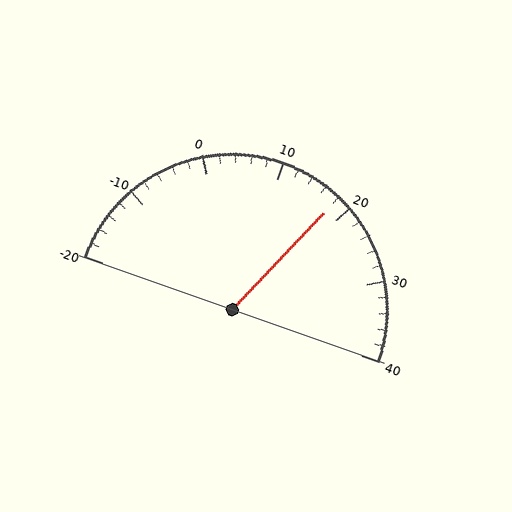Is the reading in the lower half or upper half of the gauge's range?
The reading is in the upper half of the range (-20 to 40).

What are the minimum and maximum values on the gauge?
The gauge ranges from -20 to 40.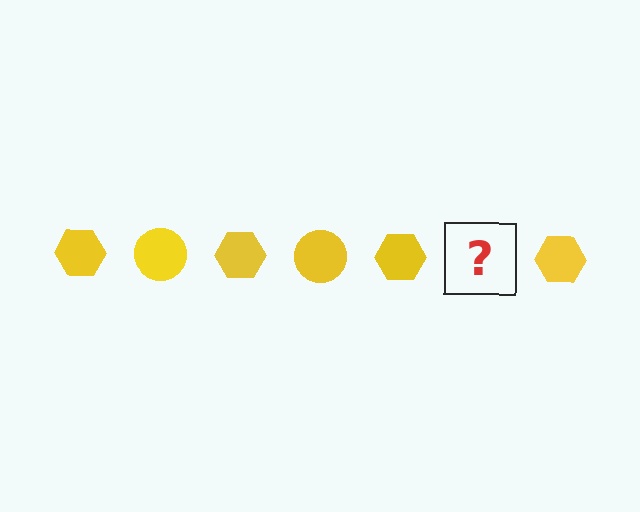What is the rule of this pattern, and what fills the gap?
The rule is that the pattern cycles through hexagon, circle shapes in yellow. The gap should be filled with a yellow circle.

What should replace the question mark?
The question mark should be replaced with a yellow circle.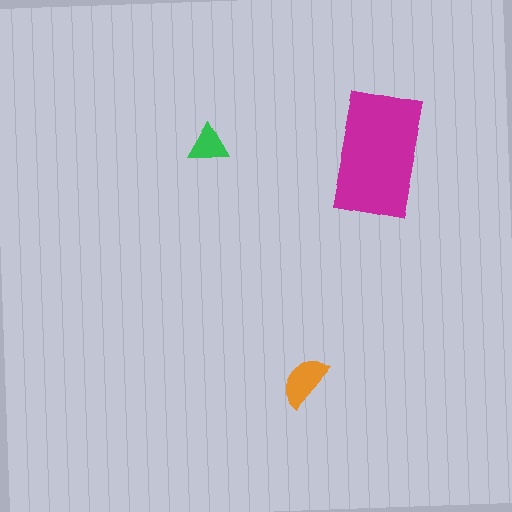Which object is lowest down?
The orange semicircle is bottommost.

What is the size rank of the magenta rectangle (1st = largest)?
1st.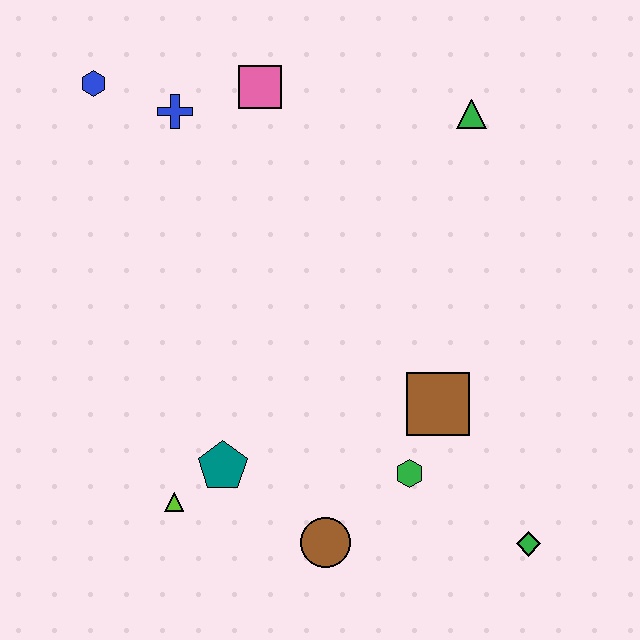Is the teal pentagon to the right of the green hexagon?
No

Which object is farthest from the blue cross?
The green diamond is farthest from the blue cross.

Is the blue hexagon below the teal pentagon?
No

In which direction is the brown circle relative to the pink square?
The brown circle is below the pink square.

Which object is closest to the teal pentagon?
The lime triangle is closest to the teal pentagon.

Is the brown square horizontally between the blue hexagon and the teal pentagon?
No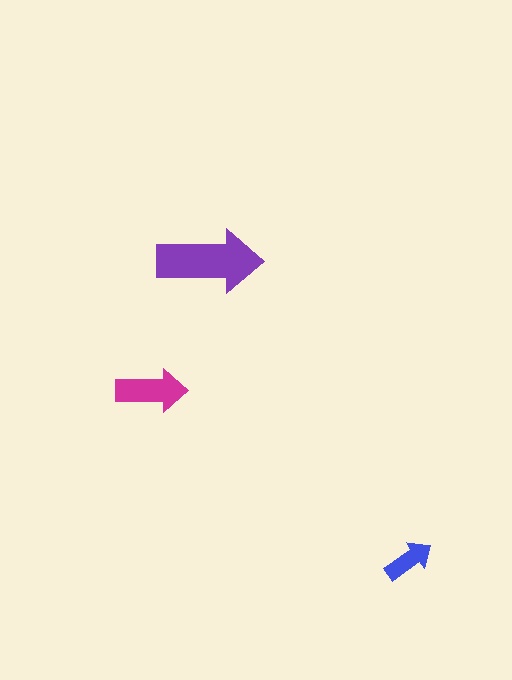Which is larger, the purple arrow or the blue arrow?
The purple one.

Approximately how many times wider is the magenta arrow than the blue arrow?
About 1.5 times wider.